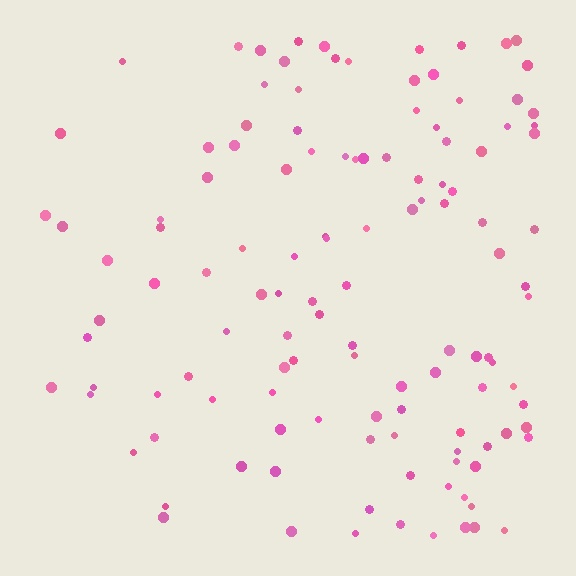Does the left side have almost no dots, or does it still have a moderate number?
Still a moderate number, just noticeably fewer than the right.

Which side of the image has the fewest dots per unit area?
The left.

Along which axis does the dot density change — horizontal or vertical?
Horizontal.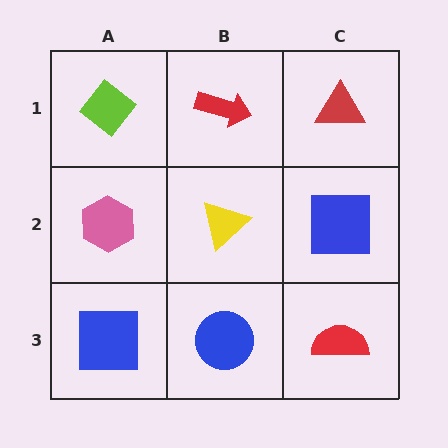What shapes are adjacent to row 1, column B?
A yellow triangle (row 2, column B), a lime diamond (row 1, column A), a red triangle (row 1, column C).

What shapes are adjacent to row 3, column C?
A blue square (row 2, column C), a blue circle (row 3, column B).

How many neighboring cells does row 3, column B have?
3.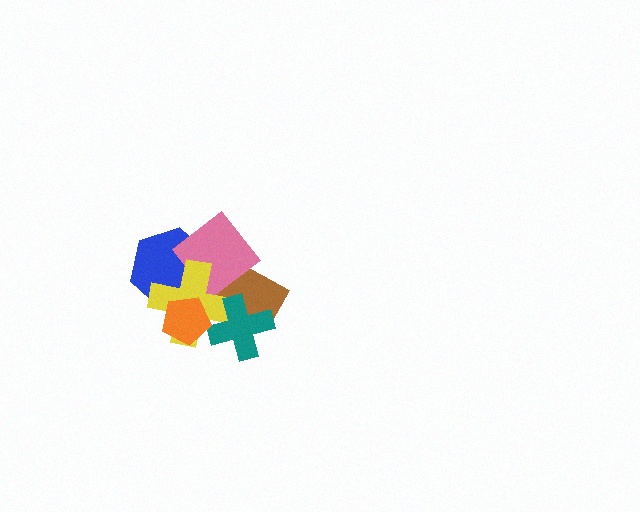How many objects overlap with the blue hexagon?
3 objects overlap with the blue hexagon.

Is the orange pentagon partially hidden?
No, no other shape covers it.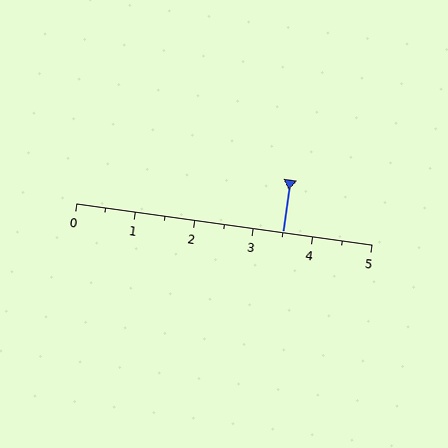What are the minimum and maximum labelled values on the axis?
The axis runs from 0 to 5.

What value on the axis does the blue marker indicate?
The marker indicates approximately 3.5.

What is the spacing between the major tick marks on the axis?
The major ticks are spaced 1 apart.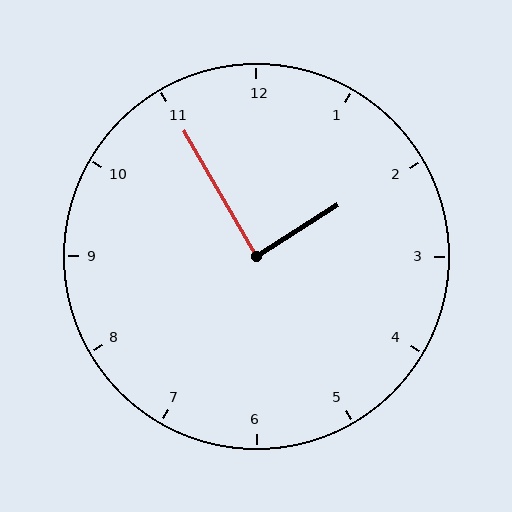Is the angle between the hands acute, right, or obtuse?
It is right.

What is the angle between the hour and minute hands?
Approximately 88 degrees.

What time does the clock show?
1:55.